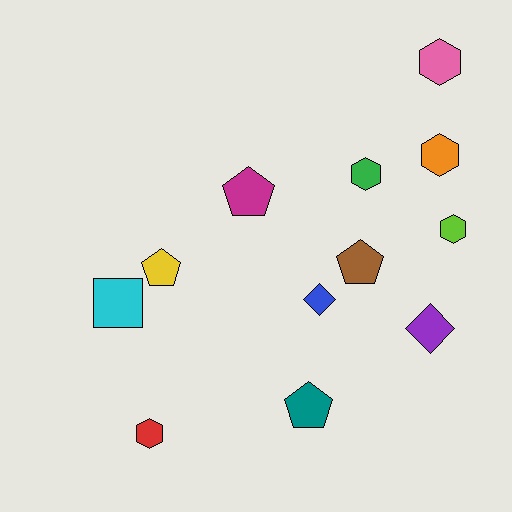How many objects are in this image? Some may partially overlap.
There are 12 objects.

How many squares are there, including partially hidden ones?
There is 1 square.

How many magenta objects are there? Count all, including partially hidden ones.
There is 1 magenta object.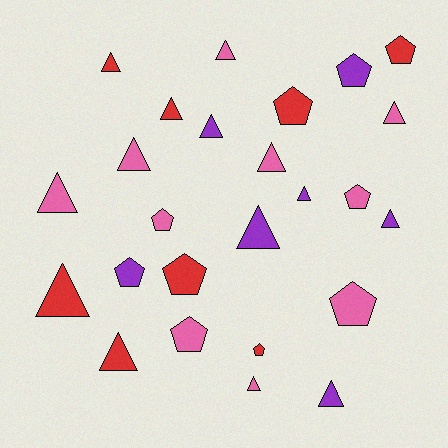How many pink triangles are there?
There are 6 pink triangles.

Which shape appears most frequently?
Triangle, with 15 objects.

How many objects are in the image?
There are 25 objects.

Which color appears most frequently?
Pink, with 10 objects.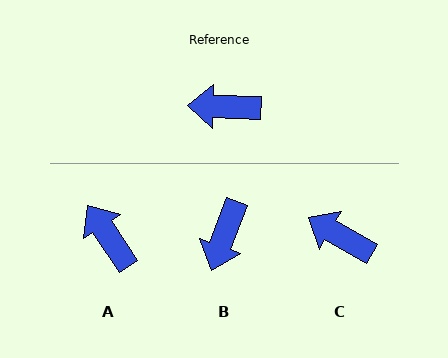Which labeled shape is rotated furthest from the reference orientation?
B, about 71 degrees away.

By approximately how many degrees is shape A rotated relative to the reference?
Approximately 54 degrees clockwise.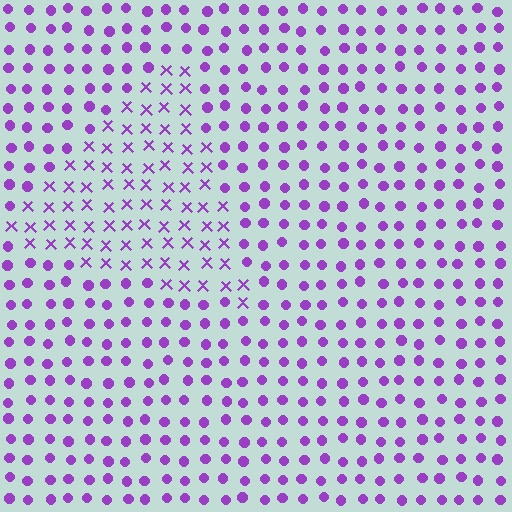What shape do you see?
I see a triangle.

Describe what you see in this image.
The image is filled with small purple elements arranged in a uniform grid. A triangle-shaped region contains X marks, while the surrounding area contains circles. The boundary is defined purely by the change in element shape.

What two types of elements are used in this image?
The image uses X marks inside the triangle region and circles outside it.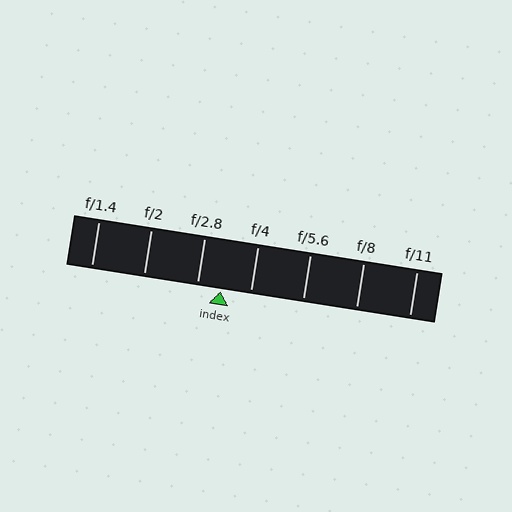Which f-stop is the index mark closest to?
The index mark is closest to f/2.8.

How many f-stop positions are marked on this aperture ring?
There are 7 f-stop positions marked.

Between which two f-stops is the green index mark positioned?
The index mark is between f/2.8 and f/4.